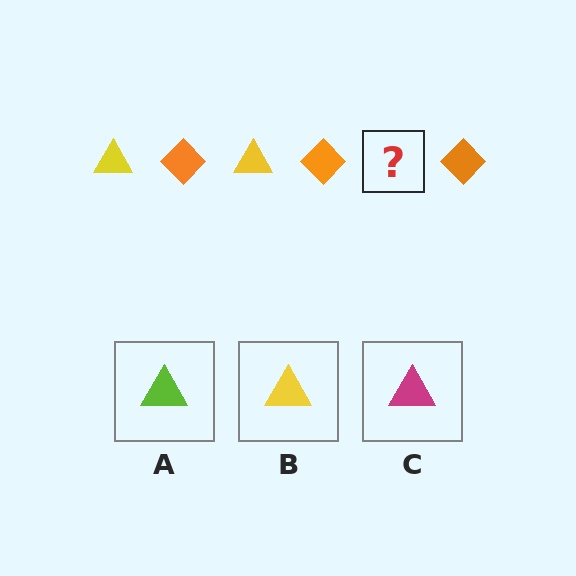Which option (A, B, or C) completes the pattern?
B.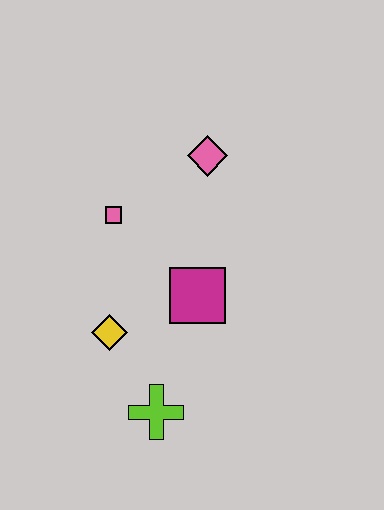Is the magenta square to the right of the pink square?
Yes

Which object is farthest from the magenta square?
The pink diamond is farthest from the magenta square.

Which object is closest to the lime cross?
The yellow diamond is closest to the lime cross.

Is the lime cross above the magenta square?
No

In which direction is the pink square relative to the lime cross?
The pink square is above the lime cross.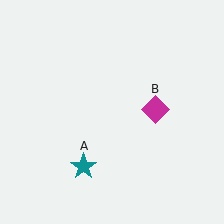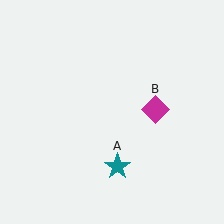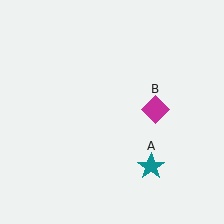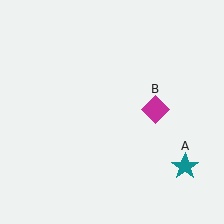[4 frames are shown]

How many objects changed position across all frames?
1 object changed position: teal star (object A).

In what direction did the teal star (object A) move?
The teal star (object A) moved right.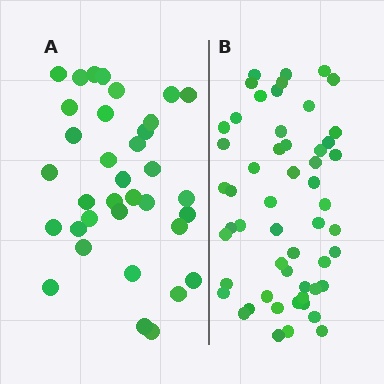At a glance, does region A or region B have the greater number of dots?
Region B (the right region) has more dots.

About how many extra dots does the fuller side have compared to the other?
Region B has approximately 20 more dots than region A.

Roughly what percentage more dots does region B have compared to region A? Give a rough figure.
About 55% more.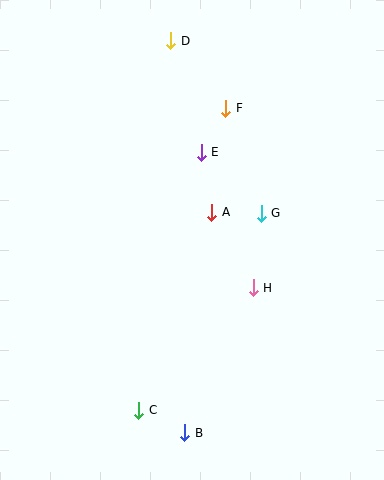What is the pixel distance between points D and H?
The distance between D and H is 260 pixels.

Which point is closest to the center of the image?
Point A at (212, 212) is closest to the center.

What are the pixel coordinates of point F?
Point F is at (226, 108).